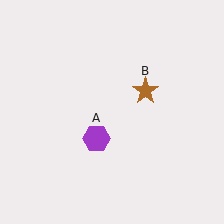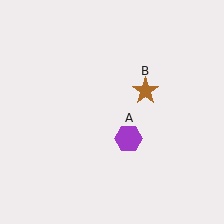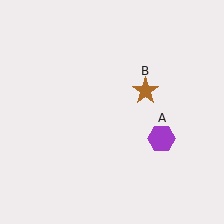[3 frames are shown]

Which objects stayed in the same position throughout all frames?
Brown star (object B) remained stationary.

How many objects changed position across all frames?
1 object changed position: purple hexagon (object A).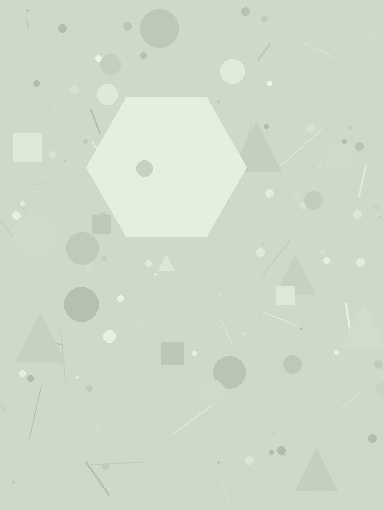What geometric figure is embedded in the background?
A hexagon is embedded in the background.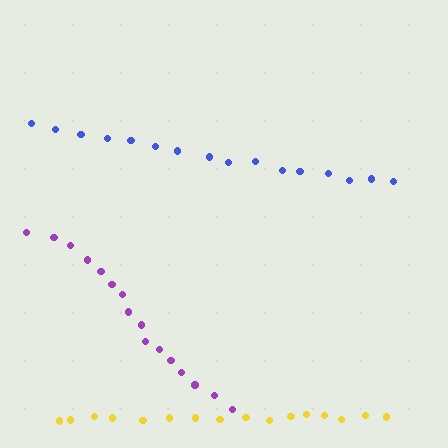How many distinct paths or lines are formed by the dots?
There are 3 distinct paths.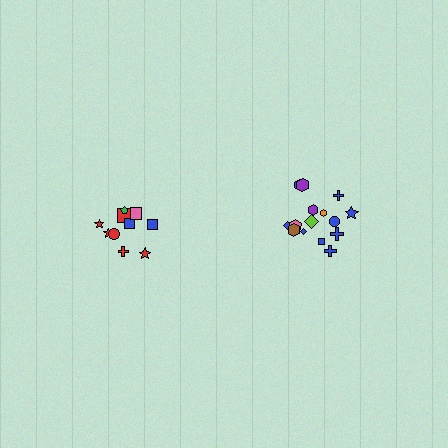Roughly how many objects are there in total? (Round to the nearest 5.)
Roughly 25 objects in total.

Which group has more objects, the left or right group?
The right group.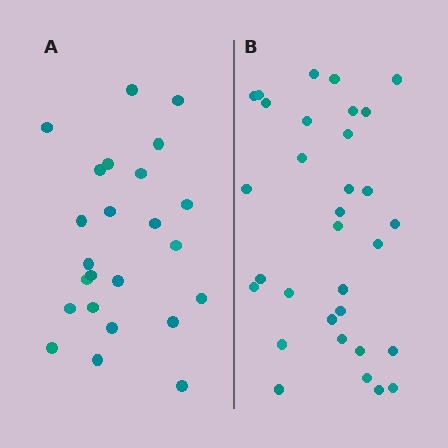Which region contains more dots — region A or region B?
Region B (the right region) has more dots.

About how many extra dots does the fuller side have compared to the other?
Region B has roughly 8 or so more dots than region A.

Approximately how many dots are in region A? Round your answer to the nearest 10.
About 20 dots. (The exact count is 24, which rounds to 20.)